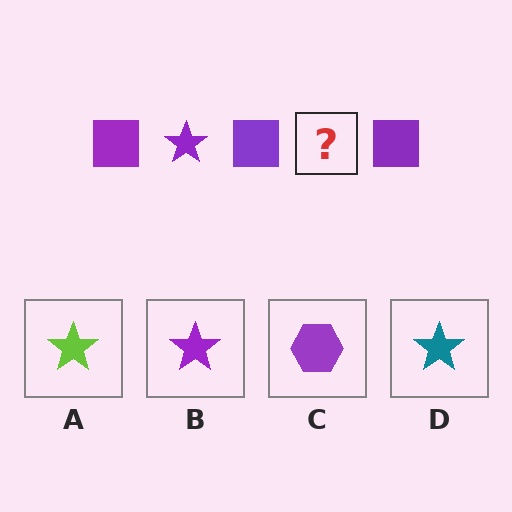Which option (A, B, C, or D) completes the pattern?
B.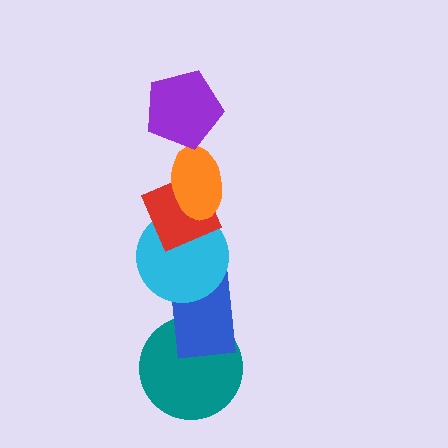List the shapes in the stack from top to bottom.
From top to bottom: the purple pentagon, the orange ellipse, the red diamond, the cyan circle, the blue rectangle, the teal circle.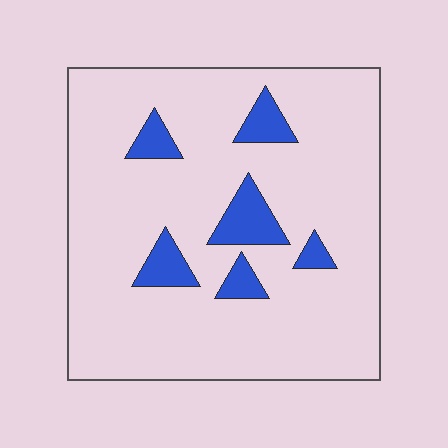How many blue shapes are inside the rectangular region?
6.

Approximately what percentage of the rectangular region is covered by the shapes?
Approximately 10%.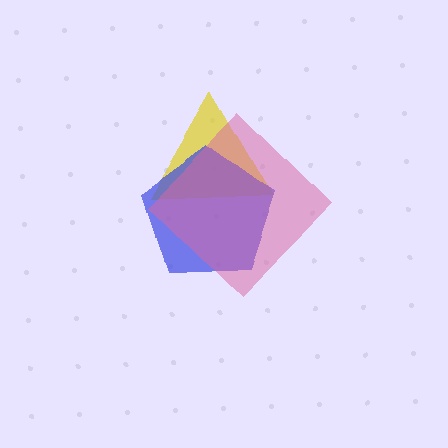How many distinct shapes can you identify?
There are 3 distinct shapes: a yellow triangle, a blue pentagon, a pink diamond.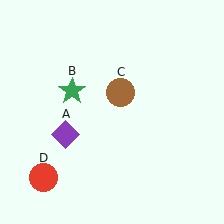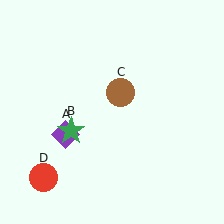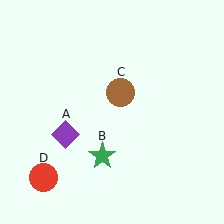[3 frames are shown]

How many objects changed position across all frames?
1 object changed position: green star (object B).